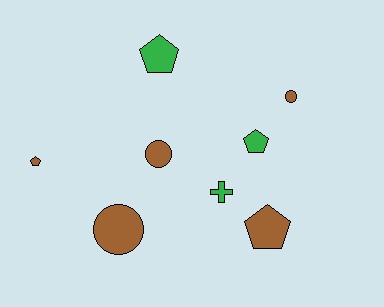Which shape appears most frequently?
Pentagon, with 4 objects.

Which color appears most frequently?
Brown, with 5 objects.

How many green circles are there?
There are no green circles.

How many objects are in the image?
There are 8 objects.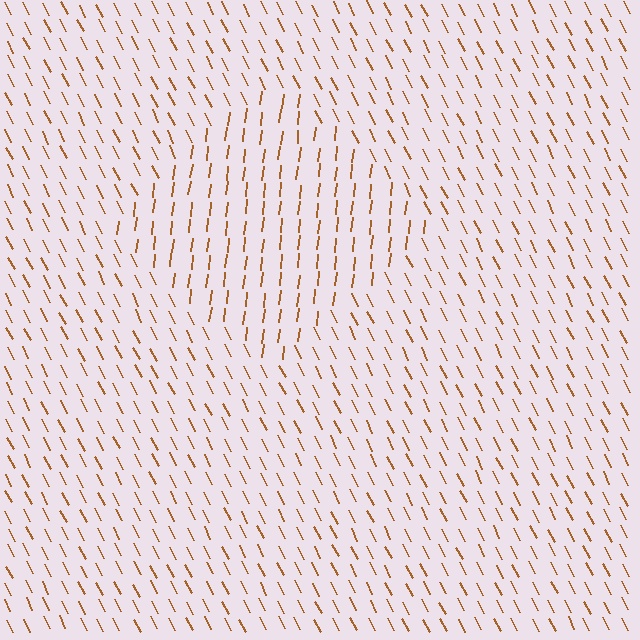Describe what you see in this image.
The image is filled with small brown line segments. A diamond region in the image has lines oriented differently from the surrounding lines, creating a visible texture boundary.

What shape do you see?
I see a diamond.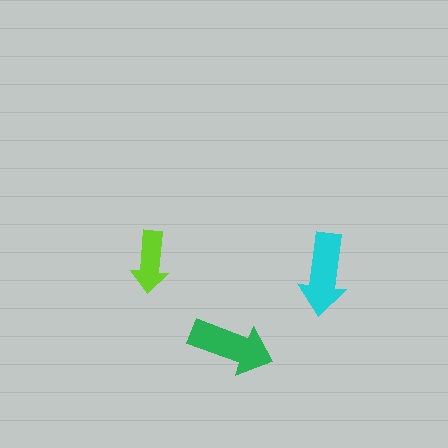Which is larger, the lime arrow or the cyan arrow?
The cyan one.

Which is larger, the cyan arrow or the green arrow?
The green one.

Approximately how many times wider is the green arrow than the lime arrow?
About 1.5 times wider.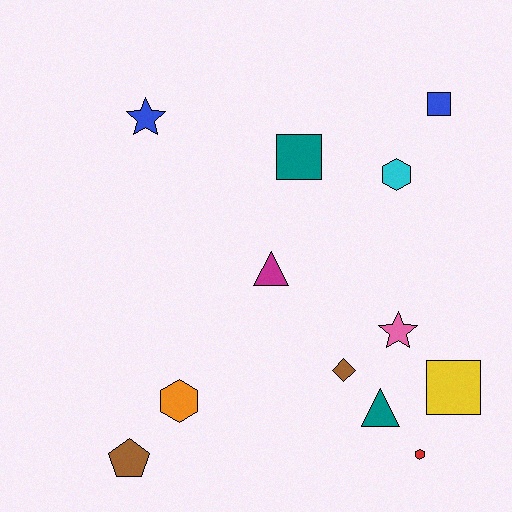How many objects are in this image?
There are 12 objects.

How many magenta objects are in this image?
There is 1 magenta object.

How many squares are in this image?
There are 3 squares.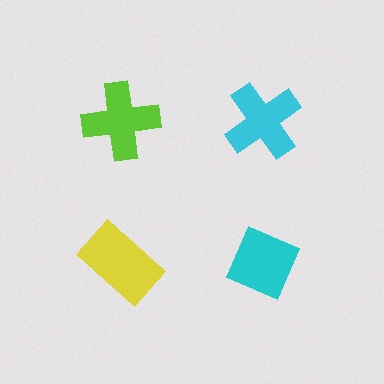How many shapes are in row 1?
2 shapes.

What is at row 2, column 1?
A yellow rectangle.